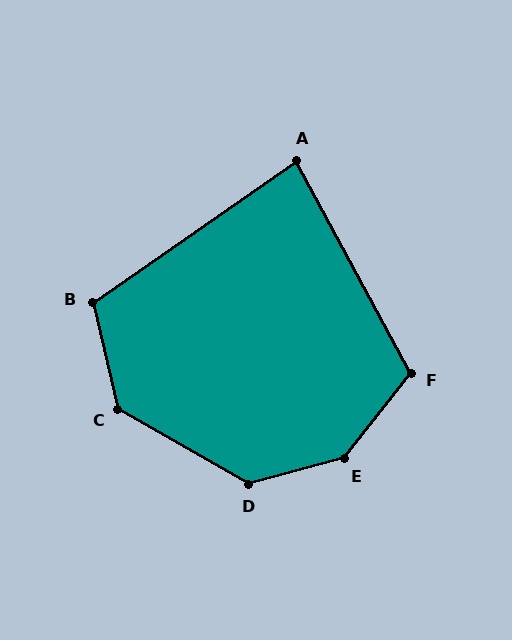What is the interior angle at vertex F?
Approximately 113 degrees (obtuse).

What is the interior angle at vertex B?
Approximately 111 degrees (obtuse).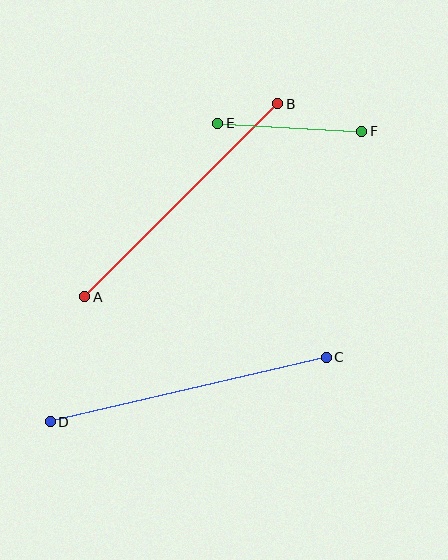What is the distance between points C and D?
The distance is approximately 283 pixels.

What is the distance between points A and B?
The distance is approximately 273 pixels.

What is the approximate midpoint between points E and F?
The midpoint is at approximately (290, 127) pixels.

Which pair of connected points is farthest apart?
Points C and D are farthest apart.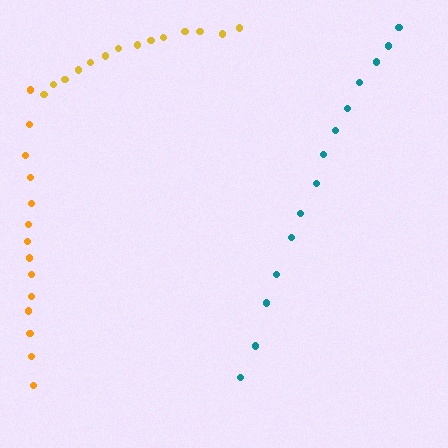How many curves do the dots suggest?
There are 3 distinct paths.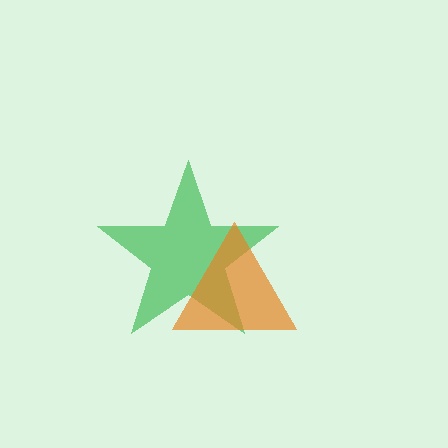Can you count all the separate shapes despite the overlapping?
Yes, there are 2 separate shapes.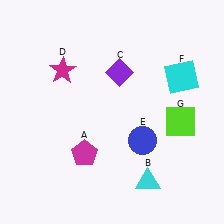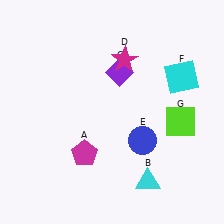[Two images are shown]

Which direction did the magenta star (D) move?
The magenta star (D) moved right.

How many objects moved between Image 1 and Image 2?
1 object moved between the two images.